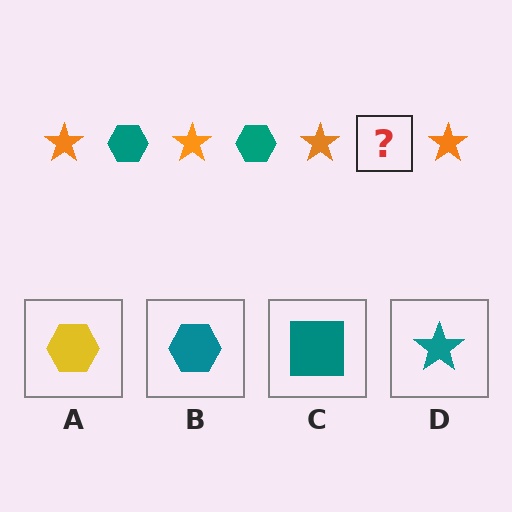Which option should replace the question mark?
Option B.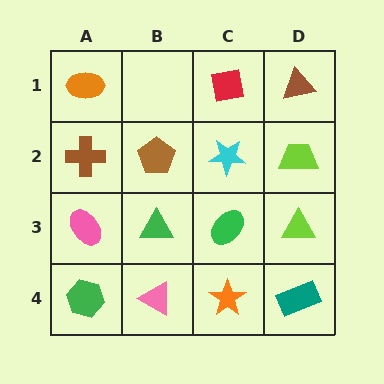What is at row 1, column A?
An orange ellipse.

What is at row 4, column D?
A teal rectangle.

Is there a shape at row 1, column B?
No, that cell is empty.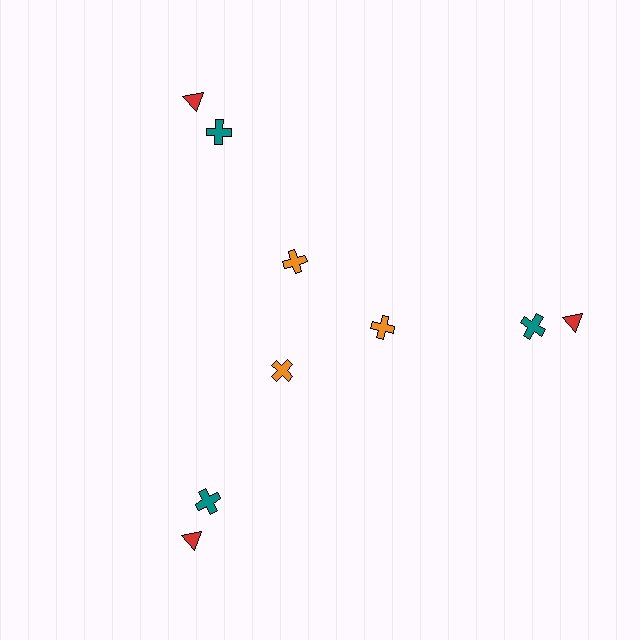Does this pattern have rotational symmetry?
Yes, this pattern has 3-fold rotational symmetry. It looks the same after rotating 120 degrees around the center.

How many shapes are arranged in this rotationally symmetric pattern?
There are 9 shapes, arranged in 3 groups of 3.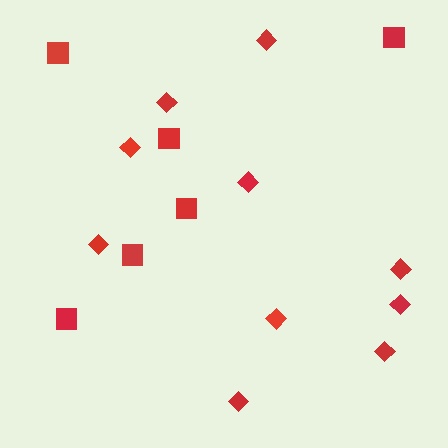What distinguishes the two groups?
There are 2 groups: one group of diamonds (10) and one group of squares (6).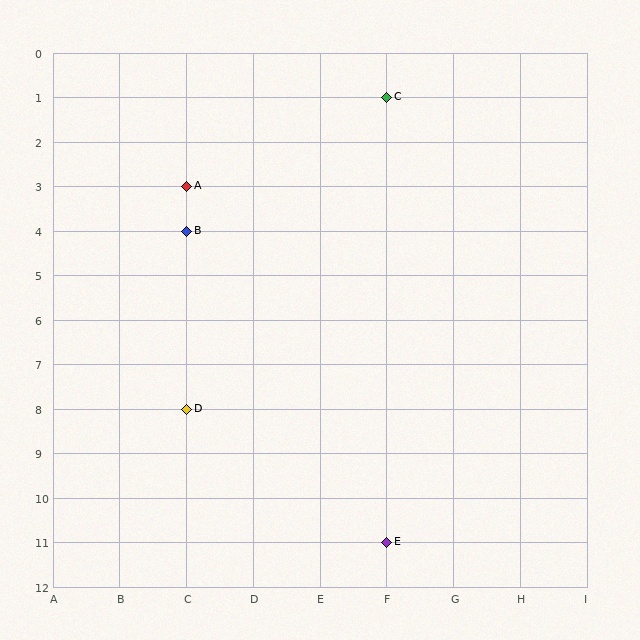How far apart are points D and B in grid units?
Points D and B are 4 rows apart.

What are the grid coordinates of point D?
Point D is at grid coordinates (C, 8).